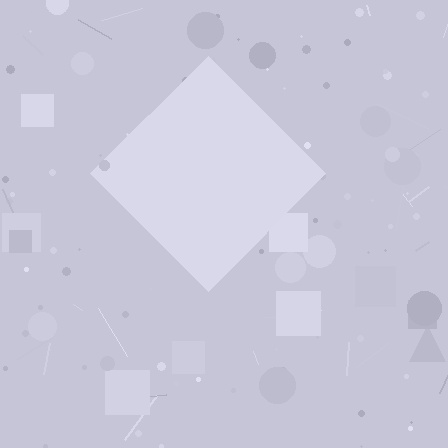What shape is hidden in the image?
A diamond is hidden in the image.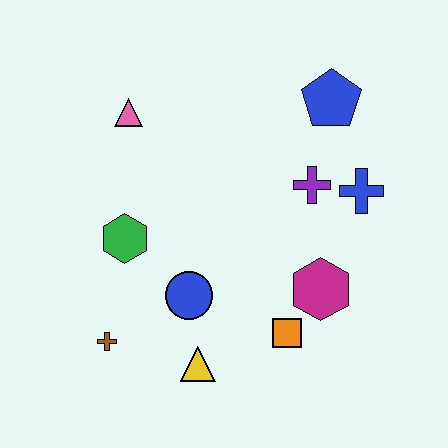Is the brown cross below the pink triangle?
Yes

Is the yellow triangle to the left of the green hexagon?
No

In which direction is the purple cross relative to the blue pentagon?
The purple cross is below the blue pentagon.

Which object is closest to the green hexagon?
The blue circle is closest to the green hexagon.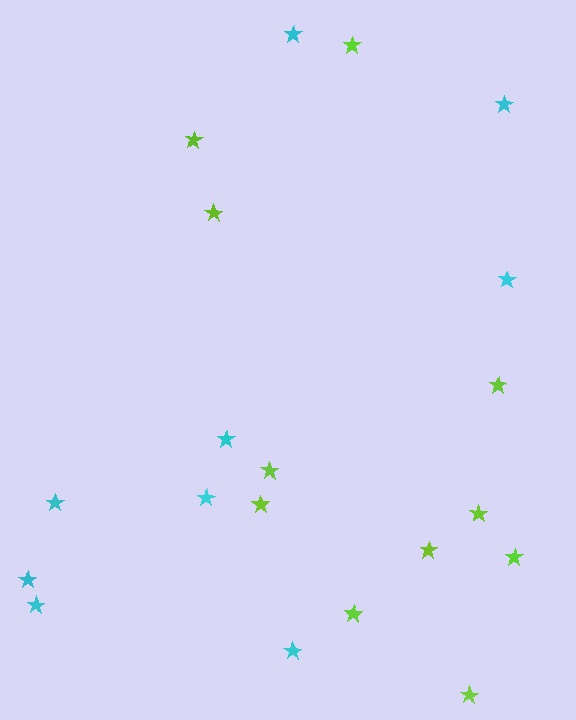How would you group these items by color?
There are 2 groups: one group of lime stars (11) and one group of cyan stars (9).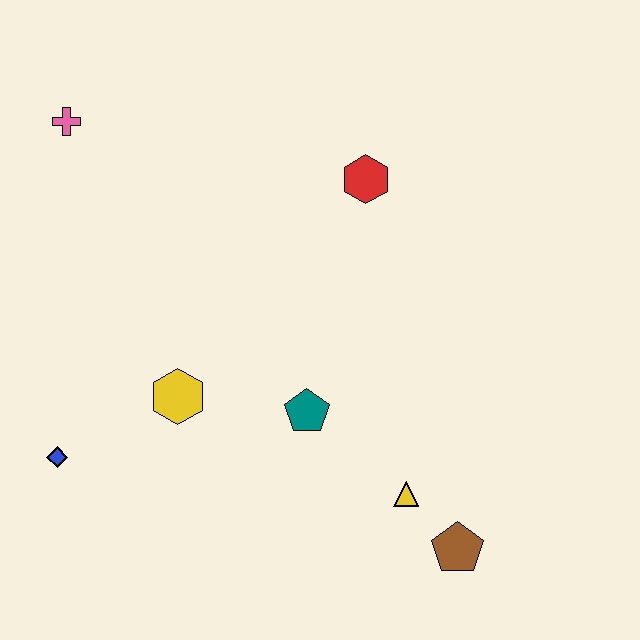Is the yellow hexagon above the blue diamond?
Yes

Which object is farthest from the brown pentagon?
The pink cross is farthest from the brown pentagon.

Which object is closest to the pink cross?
The yellow hexagon is closest to the pink cross.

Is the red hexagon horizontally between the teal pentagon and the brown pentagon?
Yes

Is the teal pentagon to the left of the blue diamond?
No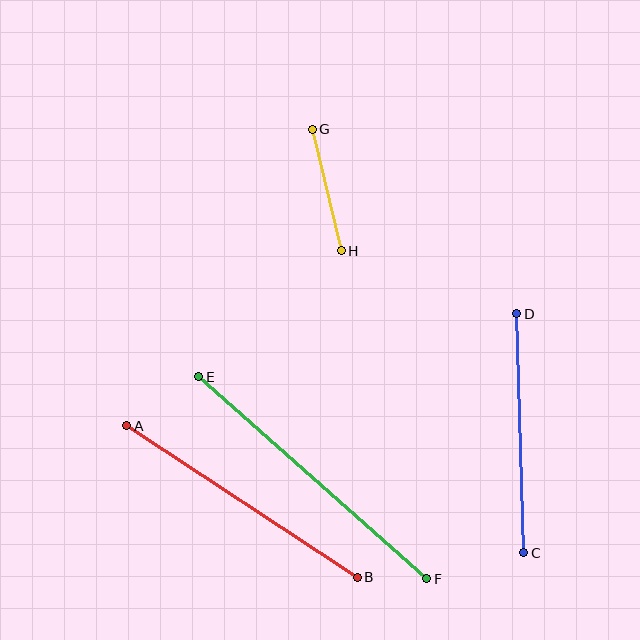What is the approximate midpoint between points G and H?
The midpoint is at approximately (327, 190) pixels.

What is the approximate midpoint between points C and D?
The midpoint is at approximately (520, 433) pixels.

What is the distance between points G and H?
The distance is approximately 125 pixels.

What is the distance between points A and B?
The distance is approximately 276 pixels.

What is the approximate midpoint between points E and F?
The midpoint is at approximately (313, 478) pixels.